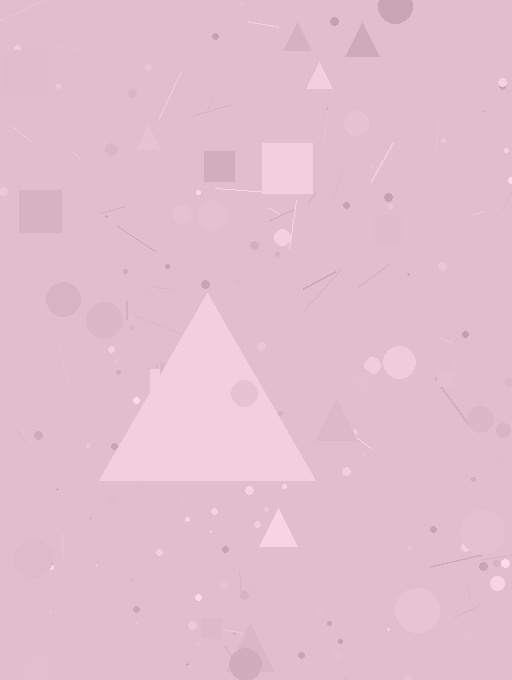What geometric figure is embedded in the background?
A triangle is embedded in the background.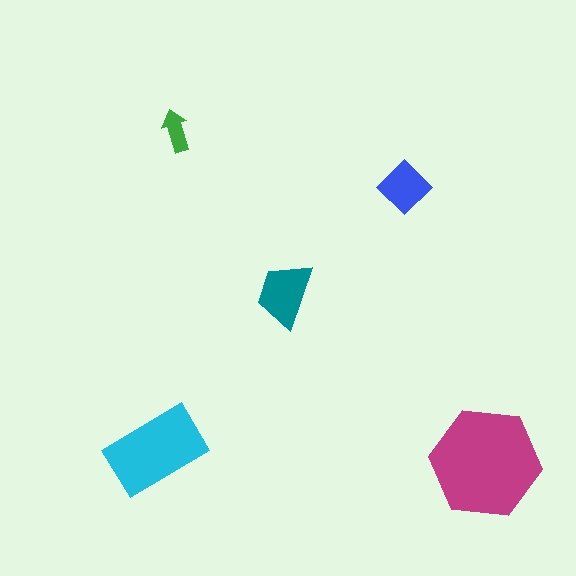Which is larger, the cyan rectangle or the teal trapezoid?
The cyan rectangle.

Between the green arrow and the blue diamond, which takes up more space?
The blue diamond.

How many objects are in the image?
There are 5 objects in the image.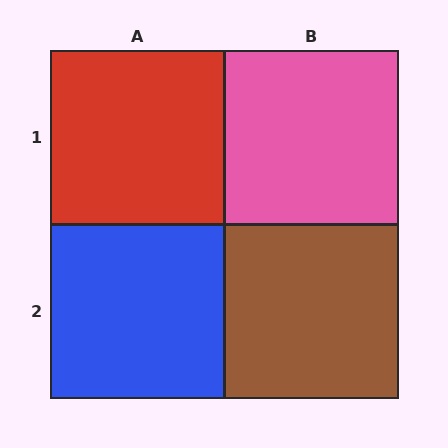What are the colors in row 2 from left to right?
Blue, brown.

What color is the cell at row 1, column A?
Red.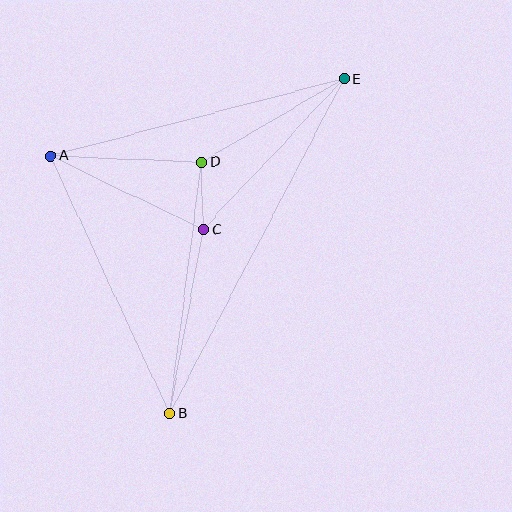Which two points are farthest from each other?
Points B and E are farthest from each other.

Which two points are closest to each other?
Points C and D are closest to each other.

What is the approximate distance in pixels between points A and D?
The distance between A and D is approximately 151 pixels.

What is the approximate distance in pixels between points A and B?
The distance between A and B is approximately 284 pixels.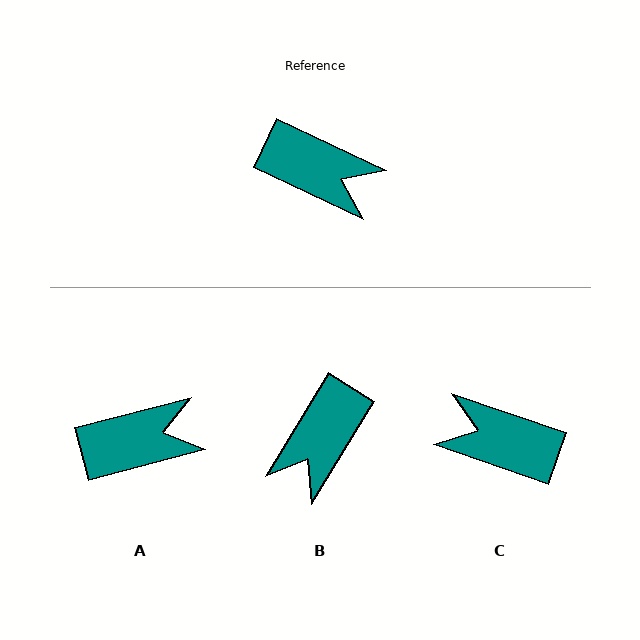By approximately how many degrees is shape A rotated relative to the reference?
Approximately 40 degrees counter-clockwise.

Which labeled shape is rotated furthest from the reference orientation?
C, about 174 degrees away.